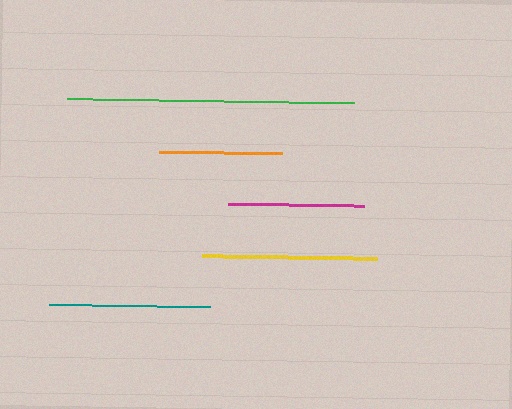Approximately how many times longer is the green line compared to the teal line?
The green line is approximately 1.8 times the length of the teal line.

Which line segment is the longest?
The green line is the longest at approximately 287 pixels.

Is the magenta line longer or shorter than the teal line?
The teal line is longer than the magenta line.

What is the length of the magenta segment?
The magenta segment is approximately 137 pixels long.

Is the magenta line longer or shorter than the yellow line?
The yellow line is longer than the magenta line.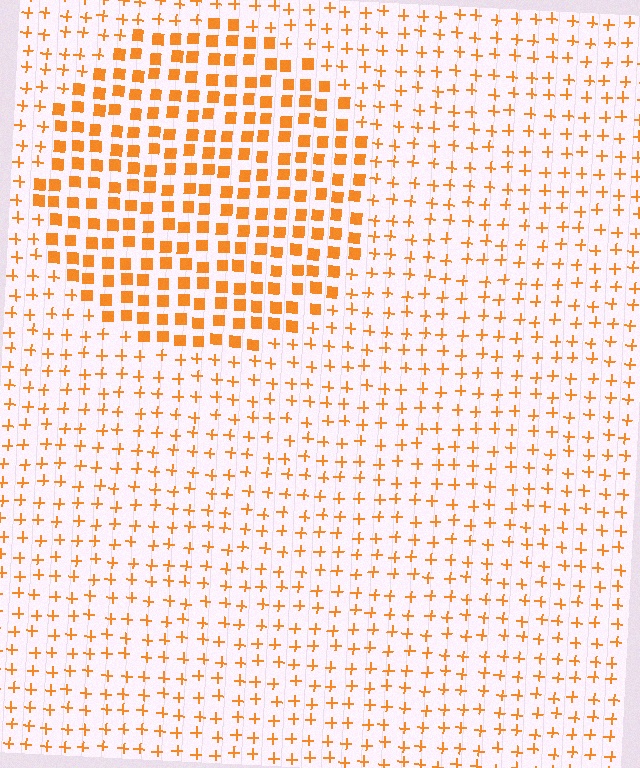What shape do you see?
I see a circle.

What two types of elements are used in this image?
The image uses squares inside the circle region and plus signs outside it.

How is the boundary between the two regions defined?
The boundary is defined by a change in element shape: squares inside vs. plus signs outside. All elements share the same color and spacing.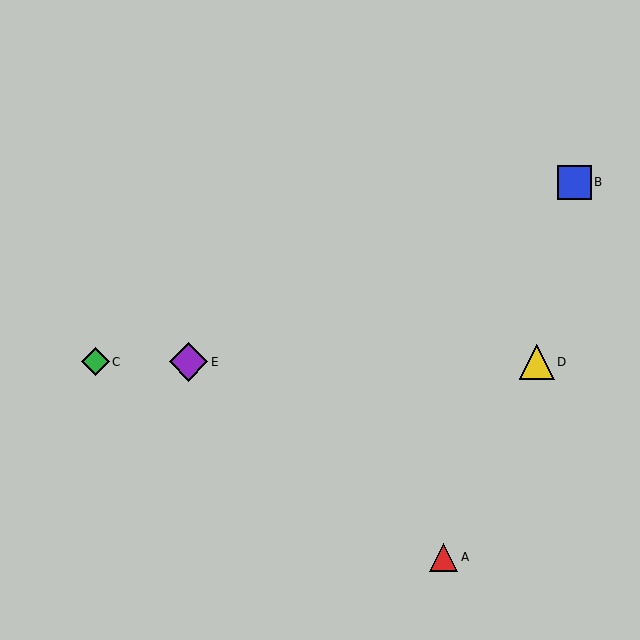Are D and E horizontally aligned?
Yes, both are at y≈362.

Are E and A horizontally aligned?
No, E is at y≈362 and A is at y≈557.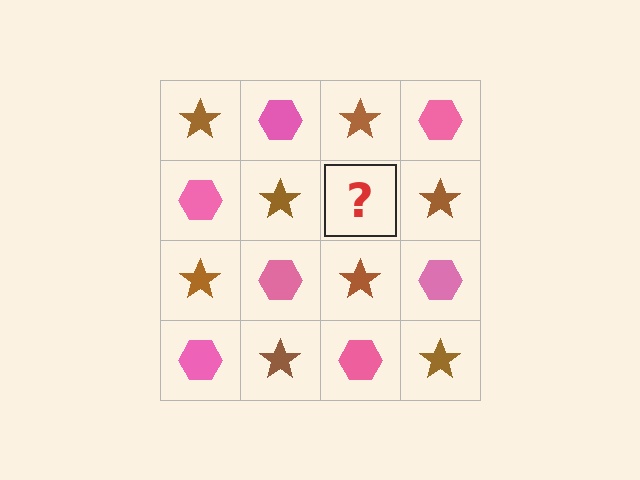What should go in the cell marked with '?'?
The missing cell should contain a pink hexagon.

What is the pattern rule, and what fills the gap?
The rule is that it alternates brown star and pink hexagon in a checkerboard pattern. The gap should be filled with a pink hexagon.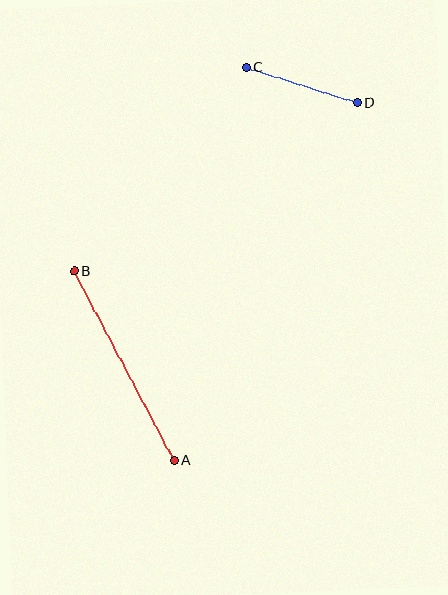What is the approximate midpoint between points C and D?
The midpoint is at approximately (302, 85) pixels.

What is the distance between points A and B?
The distance is approximately 214 pixels.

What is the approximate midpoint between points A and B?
The midpoint is at approximately (124, 366) pixels.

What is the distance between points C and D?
The distance is approximately 116 pixels.